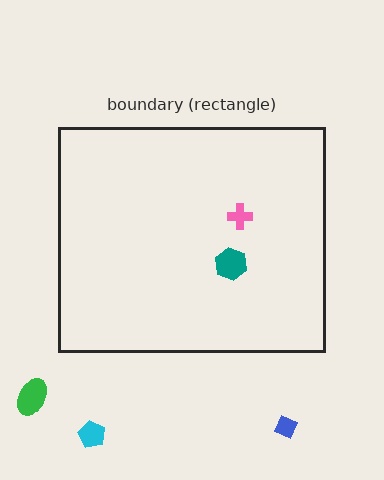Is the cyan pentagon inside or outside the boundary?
Outside.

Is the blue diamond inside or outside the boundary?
Outside.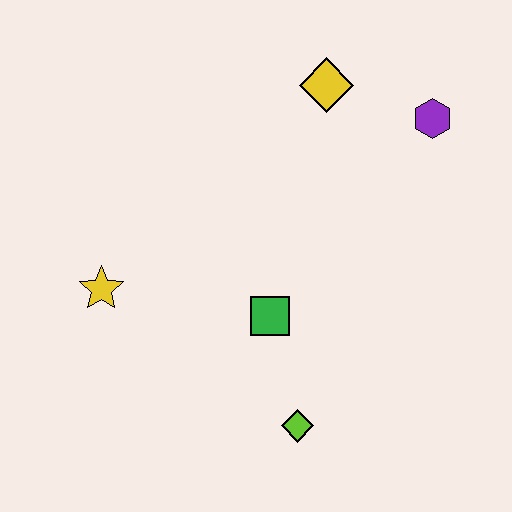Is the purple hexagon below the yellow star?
No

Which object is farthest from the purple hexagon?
The yellow star is farthest from the purple hexagon.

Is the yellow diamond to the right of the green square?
Yes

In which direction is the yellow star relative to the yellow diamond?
The yellow star is to the left of the yellow diamond.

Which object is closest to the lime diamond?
The green square is closest to the lime diamond.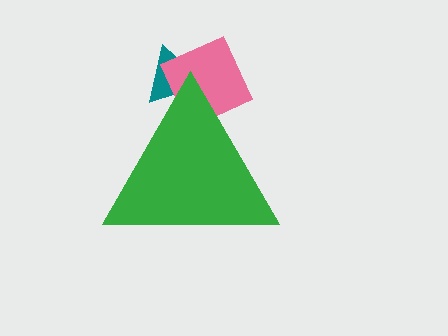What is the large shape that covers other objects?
A green triangle.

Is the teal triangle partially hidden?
Yes, the teal triangle is partially hidden behind the green triangle.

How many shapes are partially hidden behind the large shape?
3 shapes are partially hidden.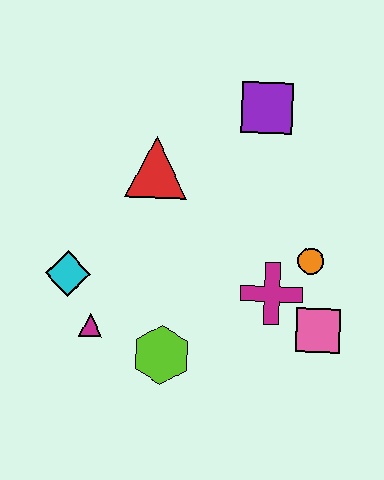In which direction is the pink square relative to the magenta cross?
The pink square is to the right of the magenta cross.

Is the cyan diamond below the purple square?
Yes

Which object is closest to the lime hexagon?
The magenta triangle is closest to the lime hexagon.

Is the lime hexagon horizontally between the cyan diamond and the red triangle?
No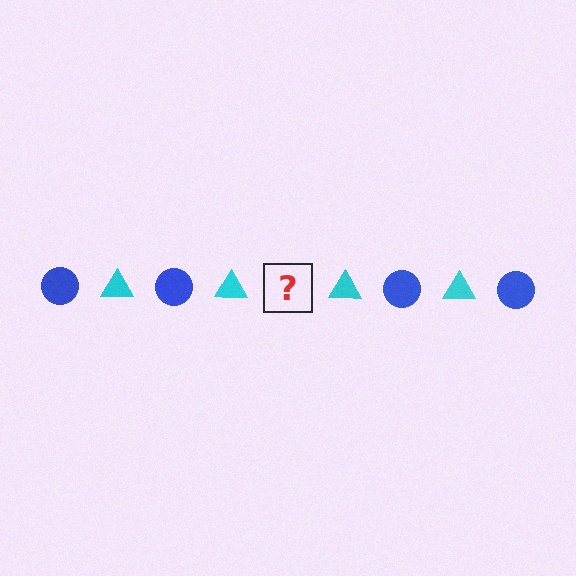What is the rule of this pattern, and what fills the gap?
The rule is that the pattern alternates between blue circle and cyan triangle. The gap should be filled with a blue circle.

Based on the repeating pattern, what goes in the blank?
The blank should be a blue circle.